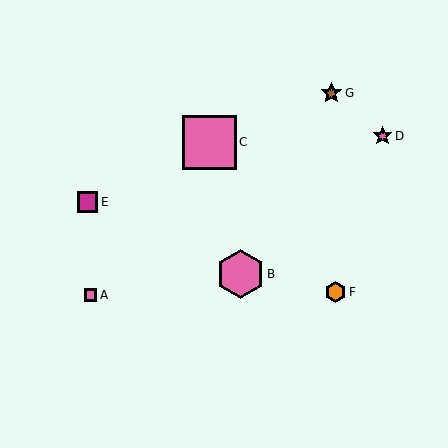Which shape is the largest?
The pink square (labeled C) is the largest.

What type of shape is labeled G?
Shape G is a brown star.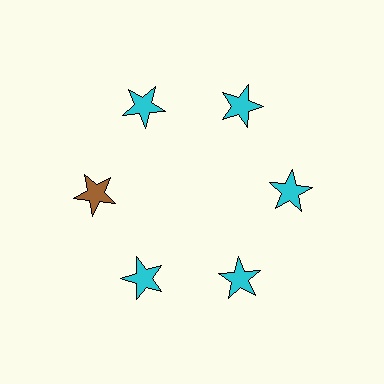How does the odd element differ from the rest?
It has a different color: brown instead of cyan.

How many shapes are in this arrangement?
There are 6 shapes arranged in a ring pattern.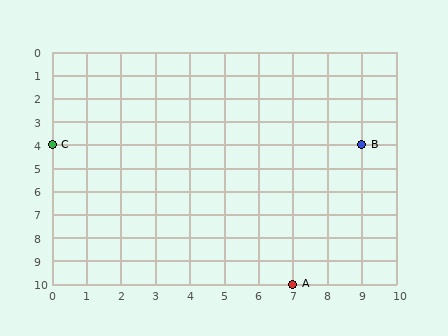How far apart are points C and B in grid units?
Points C and B are 9 columns apart.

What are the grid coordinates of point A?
Point A is at grid coordinates (7, 10).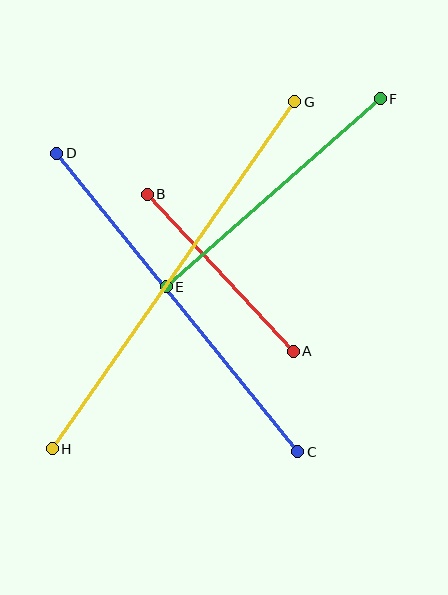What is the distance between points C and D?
The distance is approximately 384 pixels.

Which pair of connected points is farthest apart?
Points G and H are farthest apart.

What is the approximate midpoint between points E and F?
The midpoint is at approximately (273, 193) pixels.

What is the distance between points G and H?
The distance is approximately 424 pixels.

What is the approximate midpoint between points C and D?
The midpoint is at approximately (177, 303) pixels.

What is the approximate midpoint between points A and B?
The midpoint is at approximately (220, 273) pixels.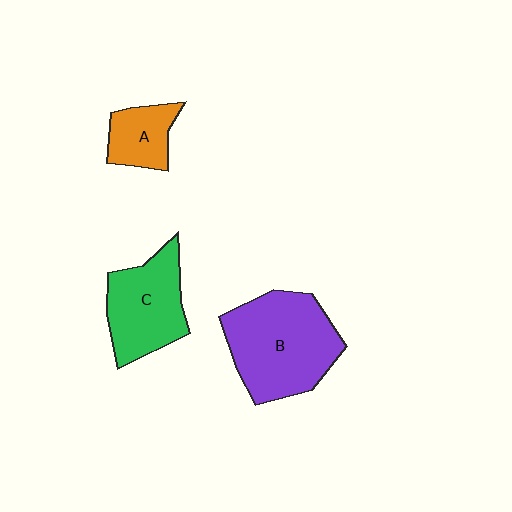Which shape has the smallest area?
Shape A (orange).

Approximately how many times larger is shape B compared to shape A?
Approximately 2.6 times.